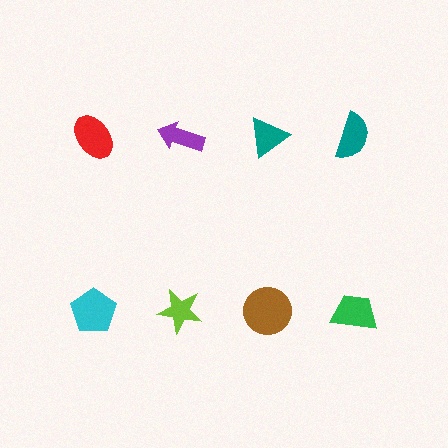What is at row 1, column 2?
A purple arrow.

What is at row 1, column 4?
A teal semicircle.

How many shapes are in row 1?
4 shapes.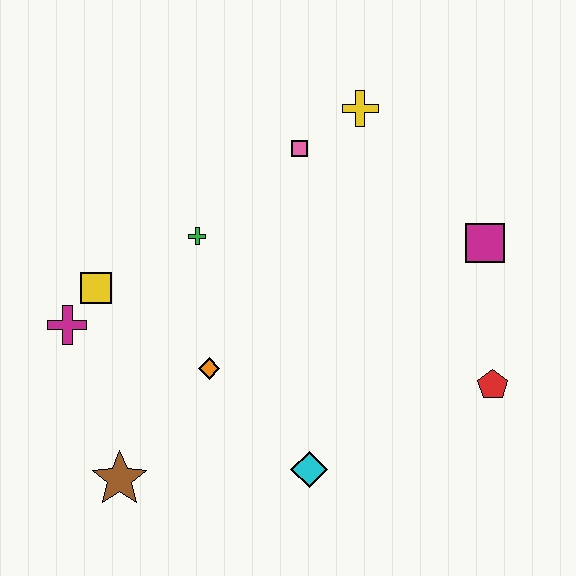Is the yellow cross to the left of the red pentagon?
Yes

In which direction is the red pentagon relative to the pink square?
The red pentagon is below the pink square.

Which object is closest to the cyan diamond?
The orange diamond is closest to the cyan diamond.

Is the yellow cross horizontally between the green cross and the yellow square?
No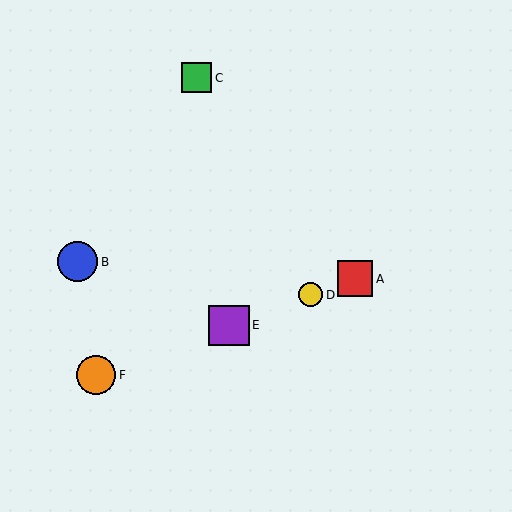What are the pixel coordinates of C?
Object C is at (196, 78).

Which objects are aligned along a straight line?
Objects A, D, E, F are aligned along a straight line.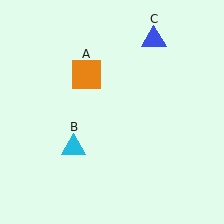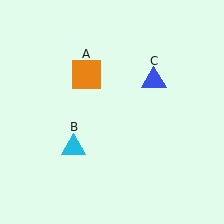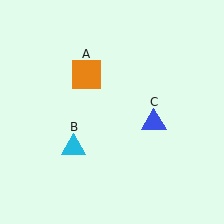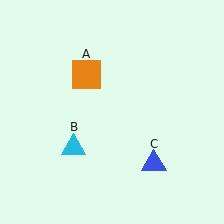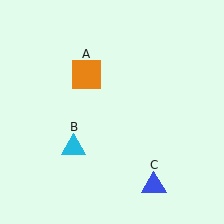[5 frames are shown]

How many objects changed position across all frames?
1 object changed position: blue triangle (object C).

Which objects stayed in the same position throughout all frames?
Orange square (object A) and cyan triangle (object B) remained stationary.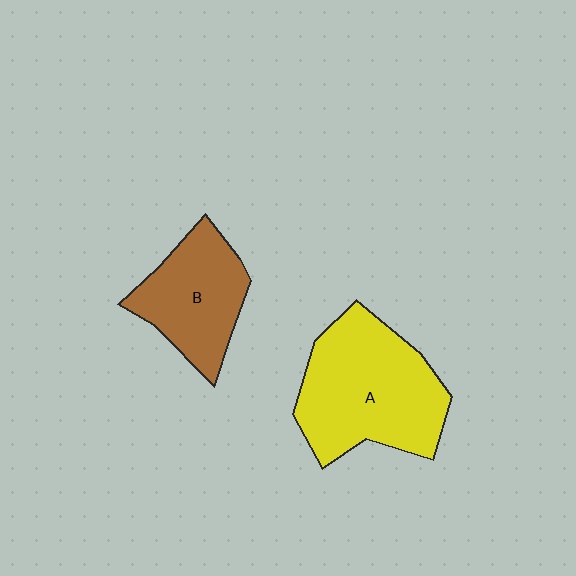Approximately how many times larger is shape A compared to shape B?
Approximately 1.5 times.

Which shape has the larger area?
Shape A (yellow).